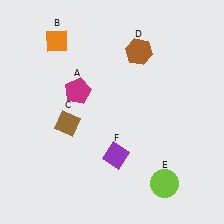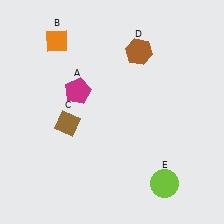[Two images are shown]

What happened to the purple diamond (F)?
The purple diamond (F) was removed in Image 2. It was in the bottom-right area of Image 1.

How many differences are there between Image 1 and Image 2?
There is 1 difference between the two images.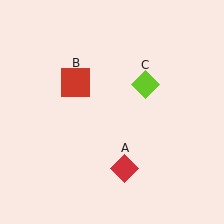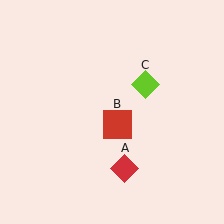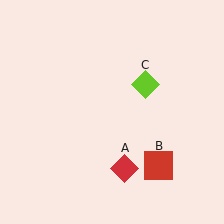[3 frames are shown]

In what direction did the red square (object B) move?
The red square (object B) moved down and to the right.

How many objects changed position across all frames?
1 object changed position: red square (object B).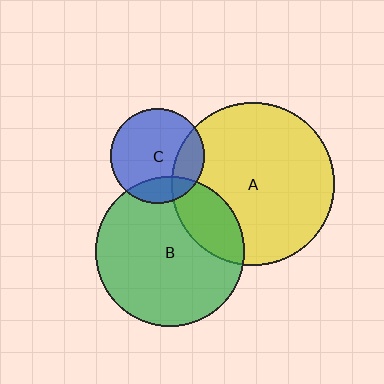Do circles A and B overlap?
Yes.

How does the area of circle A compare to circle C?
Approximately 3.0 times.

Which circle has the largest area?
Circle A (yellow).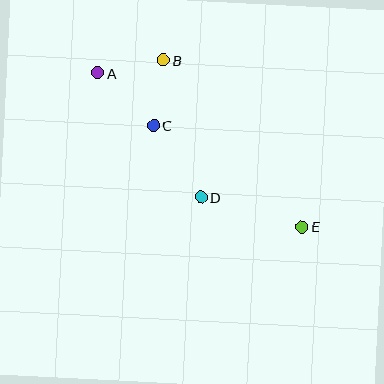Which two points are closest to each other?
Points B and C are closest to each other.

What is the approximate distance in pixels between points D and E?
The distance between D and E is approximately 105 pixels.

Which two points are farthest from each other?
Points A and E are farthest from each other.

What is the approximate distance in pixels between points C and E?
The distance between C and E is approximately 180 pixels.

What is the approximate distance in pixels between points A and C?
The distance between A and C is approximately 77 pixels.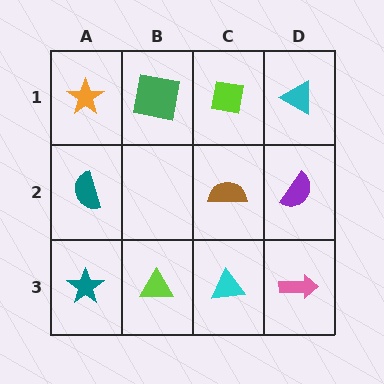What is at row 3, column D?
A pink arrow.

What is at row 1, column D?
A cyan triangle.